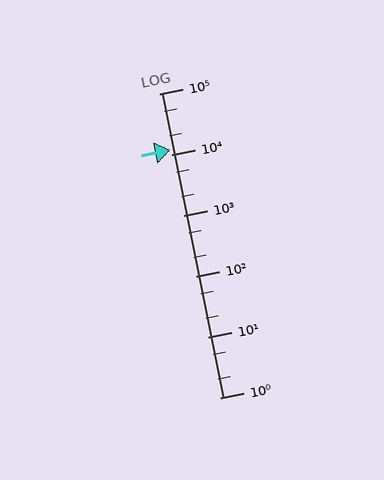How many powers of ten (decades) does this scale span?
The scale spans 5 decades, from 1 to 100000.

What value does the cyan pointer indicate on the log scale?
The pointer indicates approximately 12000.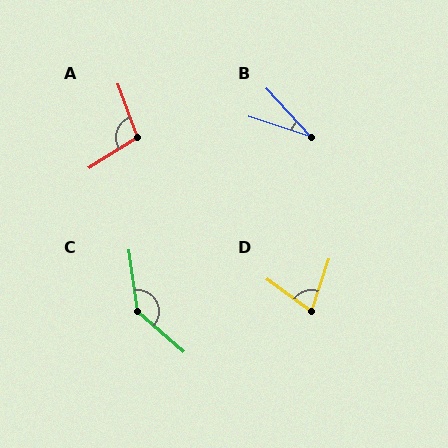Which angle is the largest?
C, at approximately 139 degrees.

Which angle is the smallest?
B, at approximately 30 degrees.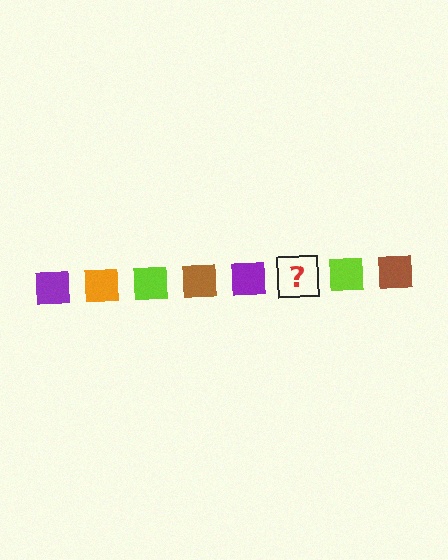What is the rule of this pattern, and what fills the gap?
The rule is that the pattern cycles through purple, orange, lime, brown squares. The gap should be filled with an orange square.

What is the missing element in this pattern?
The missing element is an orange square.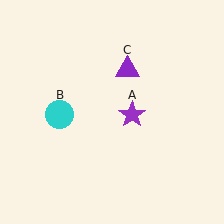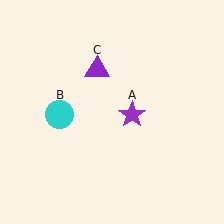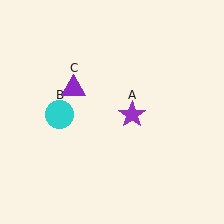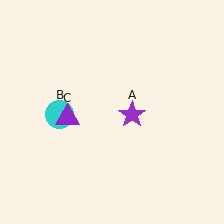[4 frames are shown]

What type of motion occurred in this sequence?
The purple triangle (object C) rotated counterclockwise around the center of the scene.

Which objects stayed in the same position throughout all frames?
Purple star (object A) and cyan circle (object B) remained stationary.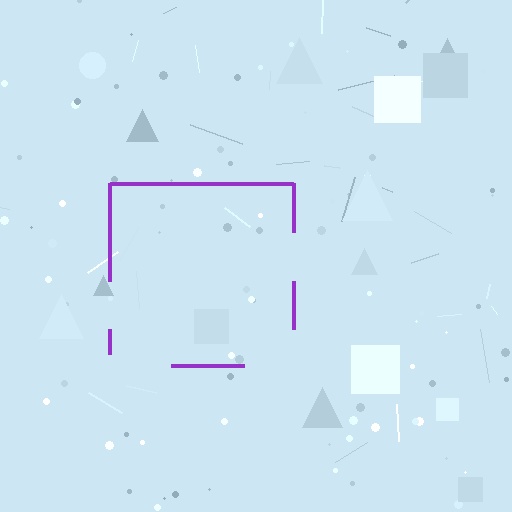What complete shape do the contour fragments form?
The contour fragments form a square.